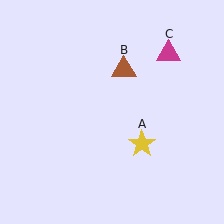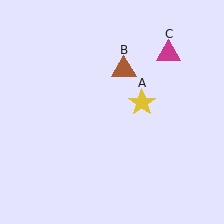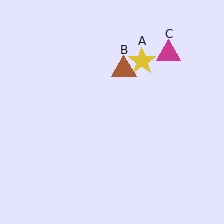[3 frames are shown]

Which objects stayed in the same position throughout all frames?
Brown triangle (object B) and magenta triangle (object C) remained stationary.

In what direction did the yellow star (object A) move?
The yellow star (object A) moved up.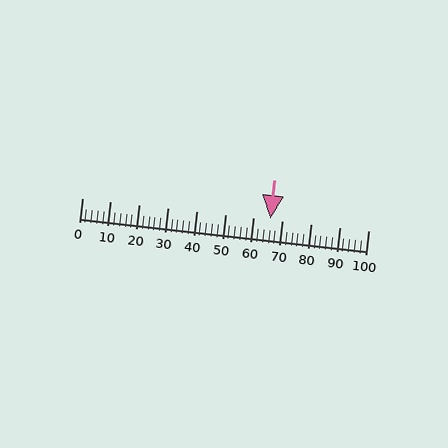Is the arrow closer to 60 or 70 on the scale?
The arrow is closer to 70.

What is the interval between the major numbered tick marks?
The major tick marks are spaced 10 units apart.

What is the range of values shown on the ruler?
The ruler shows values from 0 to 100.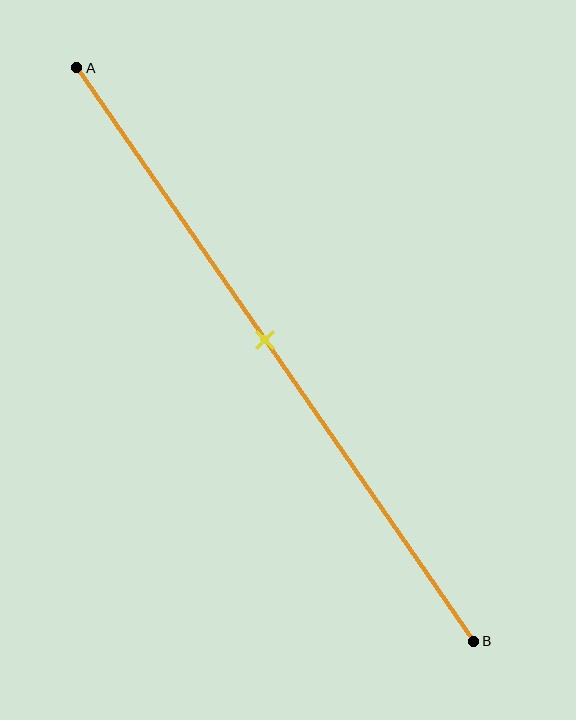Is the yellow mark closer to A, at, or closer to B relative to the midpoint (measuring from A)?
The yellow mark is approximately at the midpoint of segment AB.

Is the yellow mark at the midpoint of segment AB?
Yes, the mark is approximately at the midpoint.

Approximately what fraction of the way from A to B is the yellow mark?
The yellow mark is approximately 45% of the way from A to B.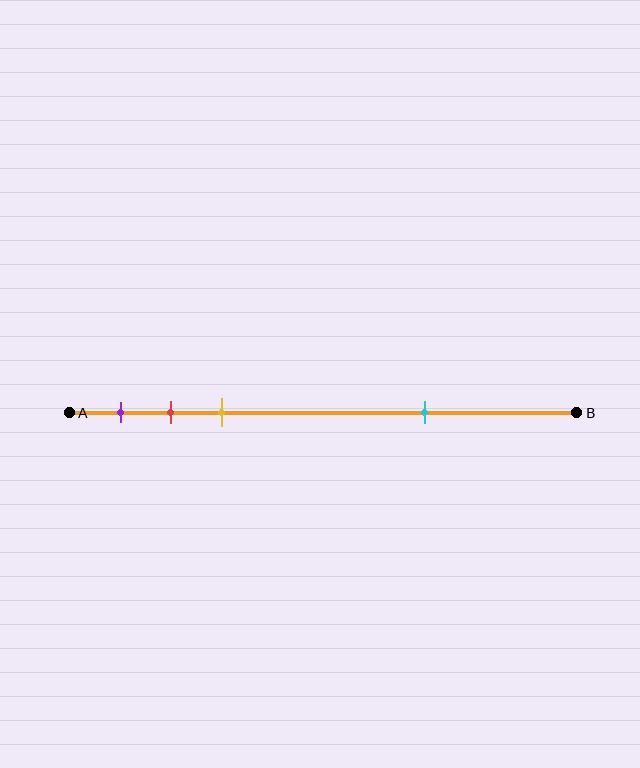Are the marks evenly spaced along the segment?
No, the marks are not evenly spaced.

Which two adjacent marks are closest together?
The red and yellow marks are the closest adjacent pair.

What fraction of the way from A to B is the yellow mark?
The yellow mark is approximately 30% (0.3) of the way from A to B.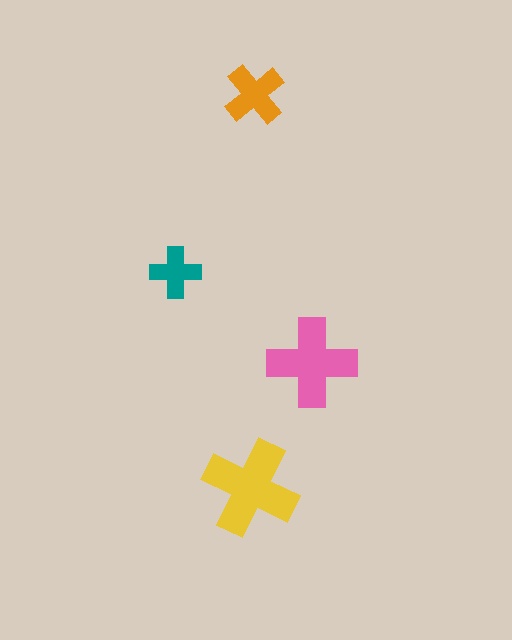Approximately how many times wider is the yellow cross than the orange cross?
About 1.5 times wider.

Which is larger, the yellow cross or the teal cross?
The yellow one.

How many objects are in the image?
There are 4 objects in the image.